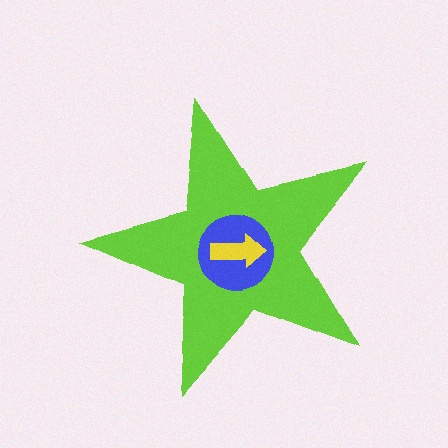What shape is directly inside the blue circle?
The yellow arrow.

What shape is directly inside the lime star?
The blue circle.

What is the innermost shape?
The yellow arrow.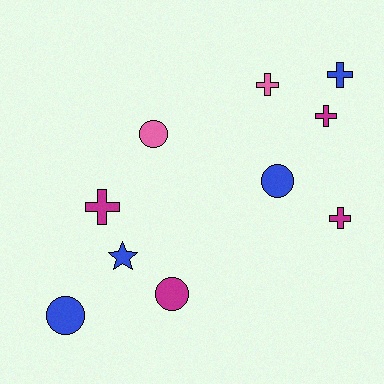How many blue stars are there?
There is 1 blue star.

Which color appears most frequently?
Blue, with 4 objects.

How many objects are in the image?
There are 10 objects.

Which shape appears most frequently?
Cross, with 5 objects.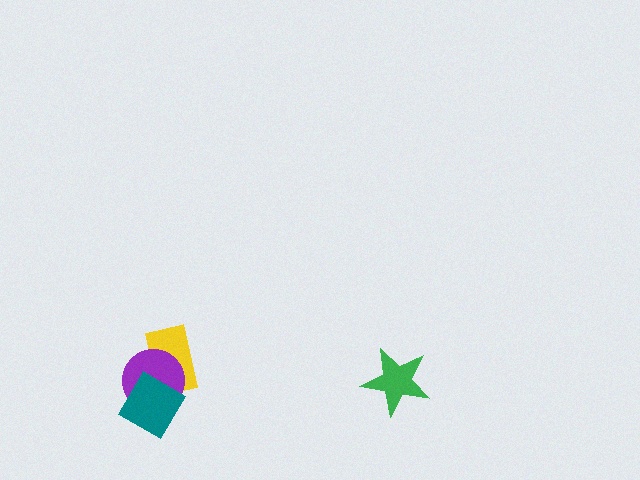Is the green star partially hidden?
No, no other shape covers it.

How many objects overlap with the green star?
0 objects overlap with the green star.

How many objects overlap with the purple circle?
2 objects overlap with the purple circle.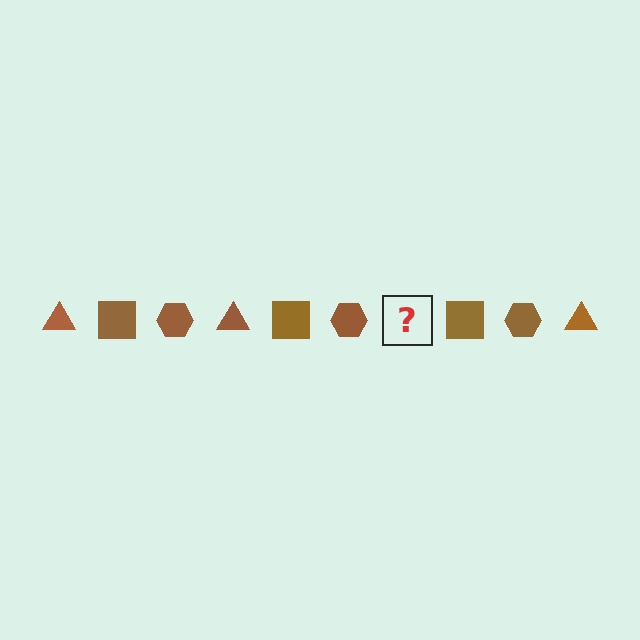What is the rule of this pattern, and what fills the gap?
The rule is that the pattern cycles through triangle, square, hexagon shapes in brown. The gap should be filled with a brown triangle.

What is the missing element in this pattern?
The missing element is a brown triangle.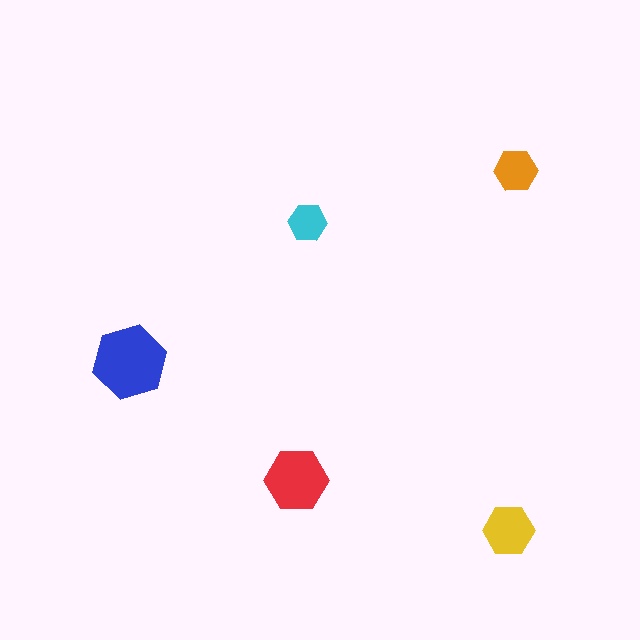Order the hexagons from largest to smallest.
the blue one, the red one, the yellow one, the orange one, the cyan one.